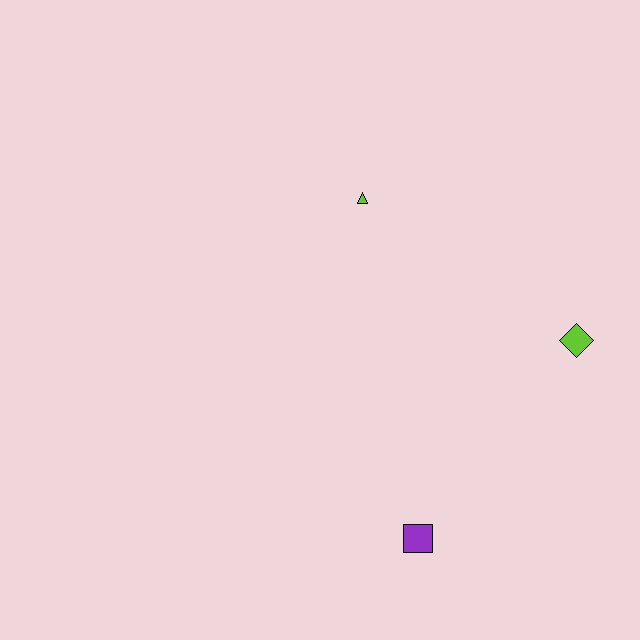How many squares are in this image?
There is 1 square.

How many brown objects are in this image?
There are no brown objects.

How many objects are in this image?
There are 3 objects.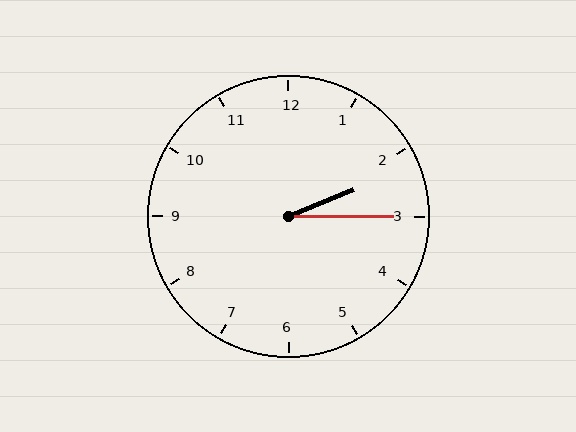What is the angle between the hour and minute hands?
Approximately 22 degrees.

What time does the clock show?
2:15.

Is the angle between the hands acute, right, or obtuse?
It is acute.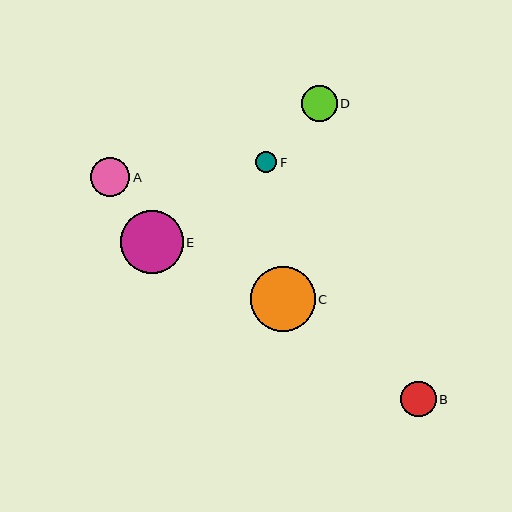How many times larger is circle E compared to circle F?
Circle E is approximately 3.0 times the size of circle F.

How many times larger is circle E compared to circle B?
Circle E is approximately 1.8 times the size of circle B.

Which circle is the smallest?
Circle F is the smallest with a size of approximately 21 pixels.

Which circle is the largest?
Circle C is the largest with a size of approximately 64 pixels.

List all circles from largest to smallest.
From largest to smallest: C, E, A, D, B, F.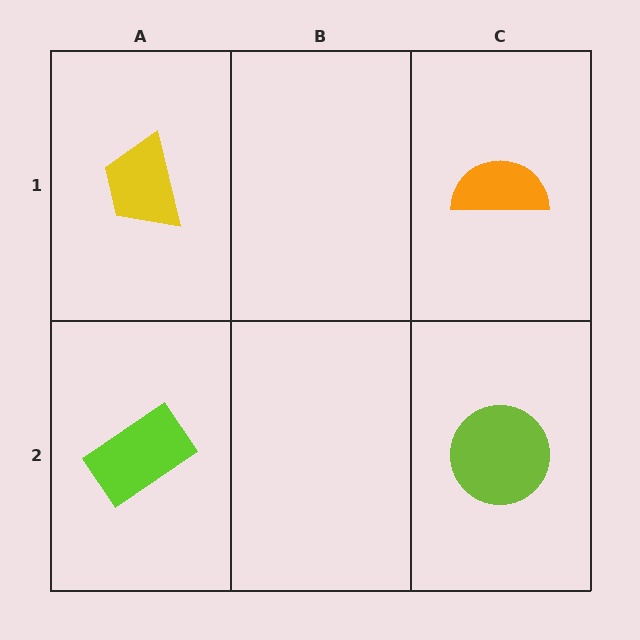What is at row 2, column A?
A lime rectangle.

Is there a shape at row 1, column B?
No, that cell is empty.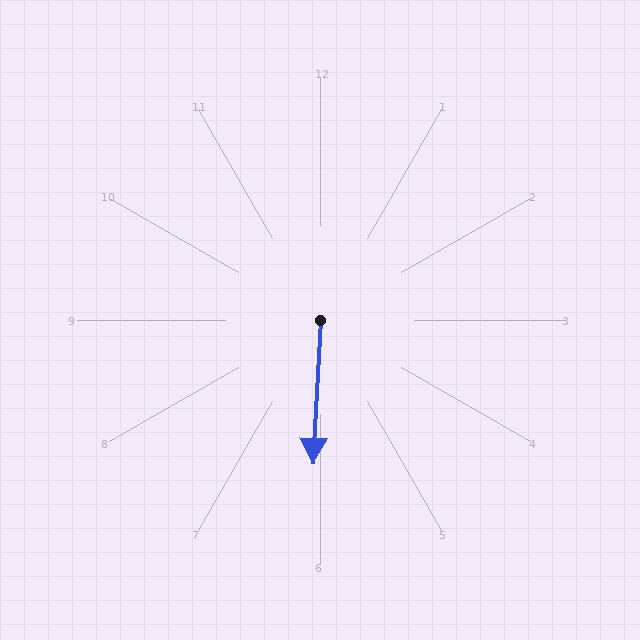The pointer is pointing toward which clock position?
Roughly 6 o'clock.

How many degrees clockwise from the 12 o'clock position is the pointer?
Approximately 183 degrees.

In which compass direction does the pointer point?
South.